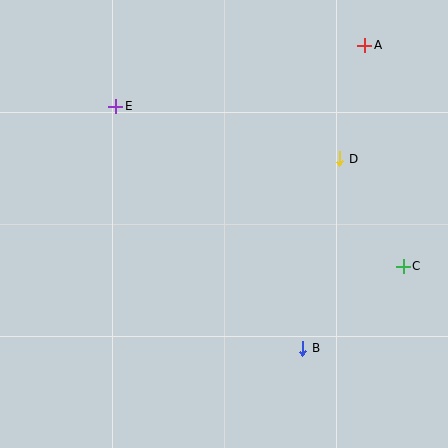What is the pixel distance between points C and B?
The distance between C and B is 130 pixels.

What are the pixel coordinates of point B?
Point B is at (303, 348).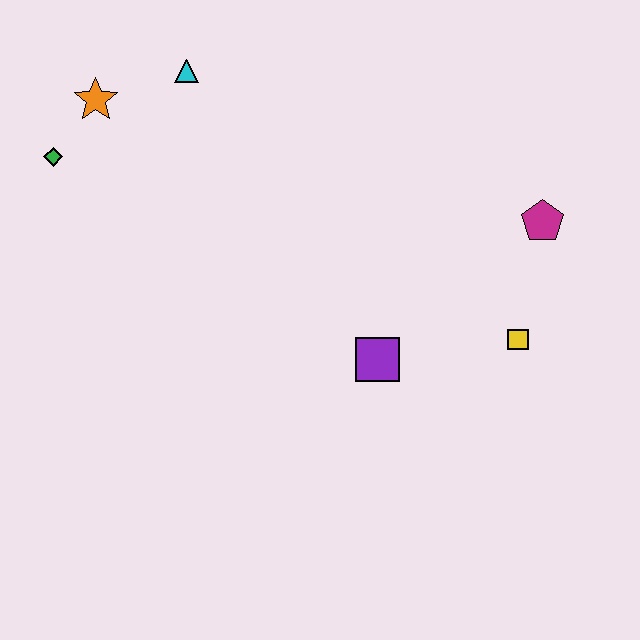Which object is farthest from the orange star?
The yellow square is farthest from the orange star.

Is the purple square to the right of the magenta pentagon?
No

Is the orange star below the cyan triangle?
Yes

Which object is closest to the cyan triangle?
The orange star is closest to the cyan triangle.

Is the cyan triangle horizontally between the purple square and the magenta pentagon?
No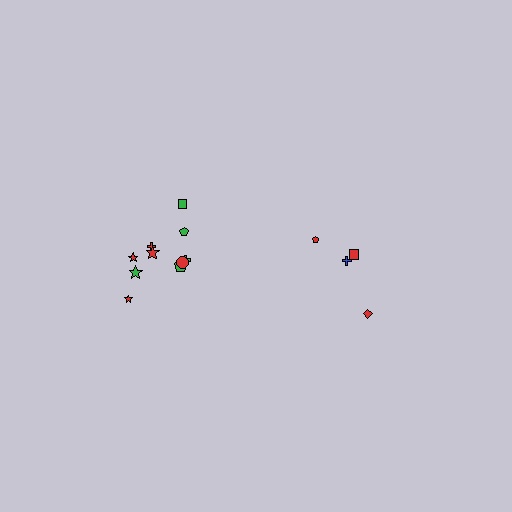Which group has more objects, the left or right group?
The left group.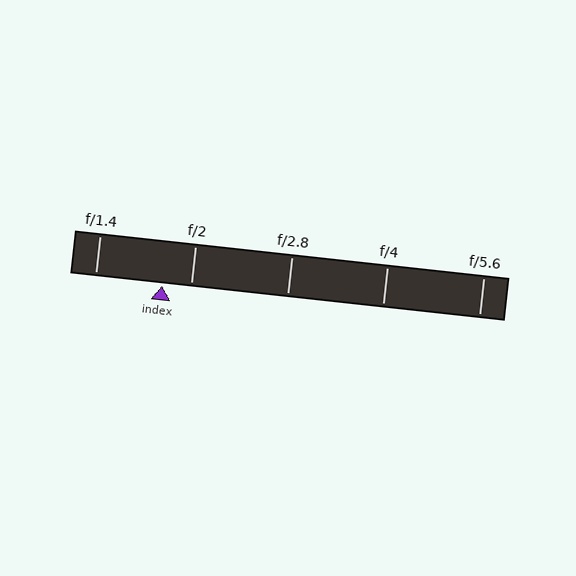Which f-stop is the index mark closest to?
The index mark is closest to f/2.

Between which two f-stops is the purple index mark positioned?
The index mark is between f/1.4 and f/2.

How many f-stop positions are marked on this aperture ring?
There are 5 f-stop positions marked.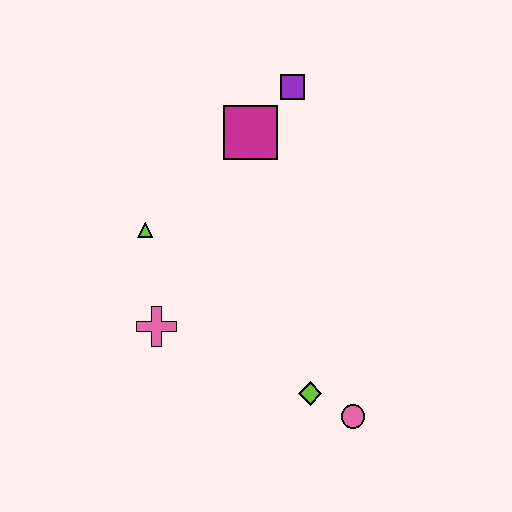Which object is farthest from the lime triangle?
The pink circle is farthest from the lime triangle.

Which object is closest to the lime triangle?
The pink cross is closest to the lime triangle.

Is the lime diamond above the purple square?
No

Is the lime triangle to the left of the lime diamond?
Yes